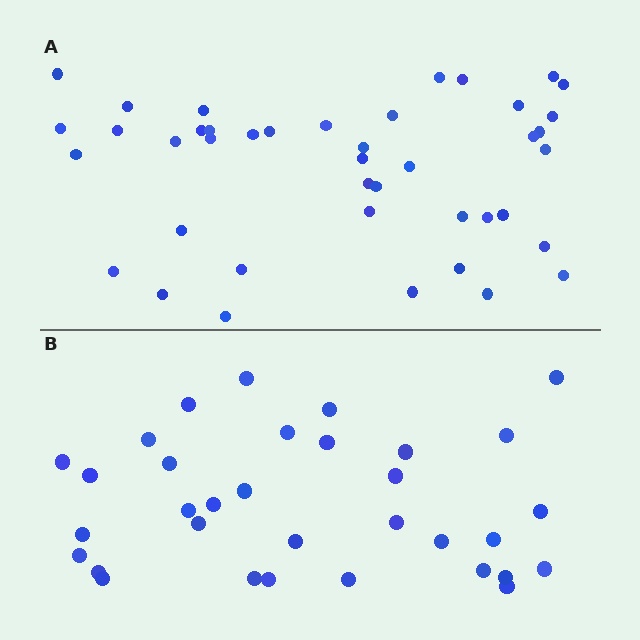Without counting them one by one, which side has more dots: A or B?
Region A (the top region) has more dots.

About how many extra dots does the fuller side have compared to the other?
Region A has roughly 8 or so more dots than region B.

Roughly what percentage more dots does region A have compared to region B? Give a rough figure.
About 25% more.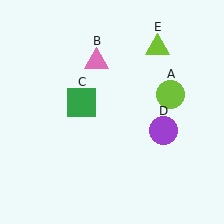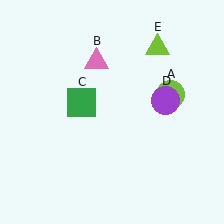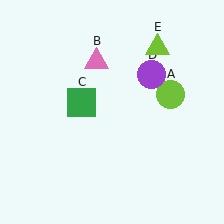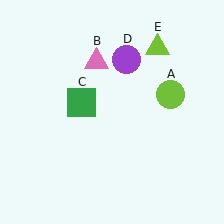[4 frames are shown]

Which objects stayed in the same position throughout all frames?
Lime circle (object A) and pink triangle (object B) and green square (object C) and lime triangle (object E) remained stationary.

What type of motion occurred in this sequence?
The purple circle (object D) rotated counterclockwise around the center of the scene.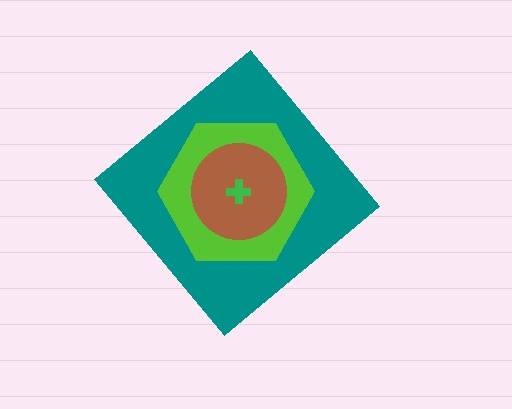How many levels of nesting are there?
4.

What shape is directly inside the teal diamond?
The lime hexagon.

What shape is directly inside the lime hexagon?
The brown circle.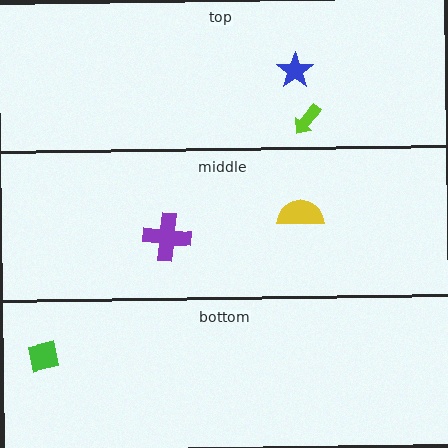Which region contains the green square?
The bottom region.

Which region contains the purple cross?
The middle region.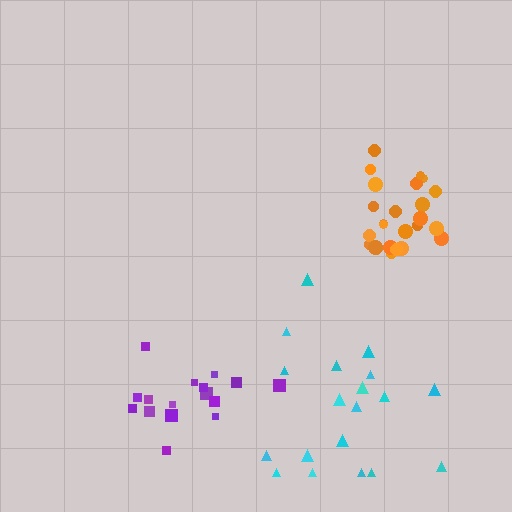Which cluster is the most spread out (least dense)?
Cyan.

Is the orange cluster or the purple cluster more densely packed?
Orange.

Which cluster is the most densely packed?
Orange.